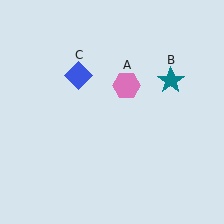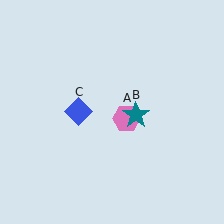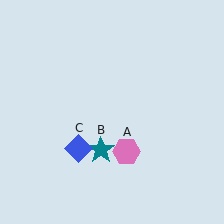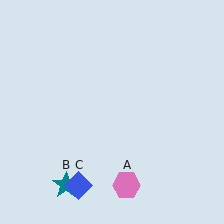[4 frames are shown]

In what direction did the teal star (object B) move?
The teal star (object B) moved down and to the left.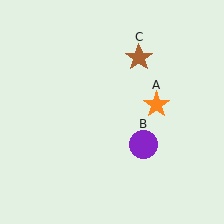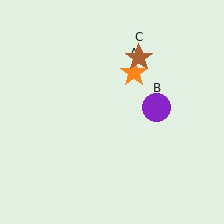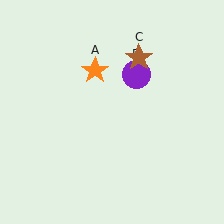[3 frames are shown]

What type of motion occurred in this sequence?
The orange star (object A), purple circle (object B) rotated counterclockwise around the center of the scene.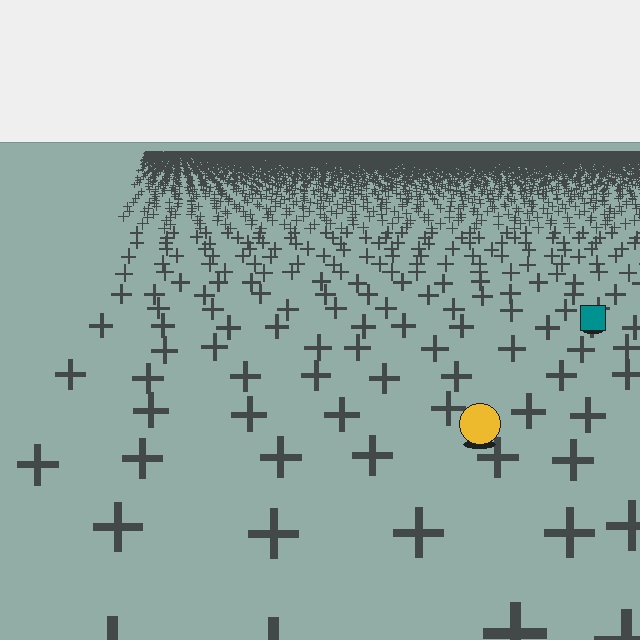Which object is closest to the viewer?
The yellow circle is closest. The texture marks near it are larger and more spread out.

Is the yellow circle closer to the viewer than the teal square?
Yes. The yellow circle is closer — you can tell from the texture gradient: the ground texture is coarser near it.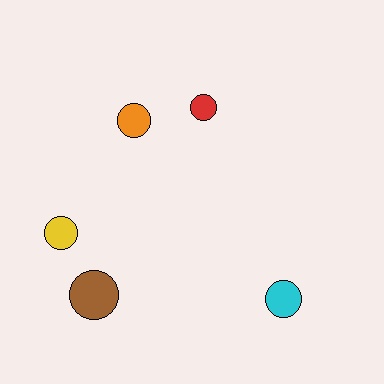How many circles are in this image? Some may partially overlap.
There are 5 circles.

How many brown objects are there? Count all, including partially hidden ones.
There is 1 brown object.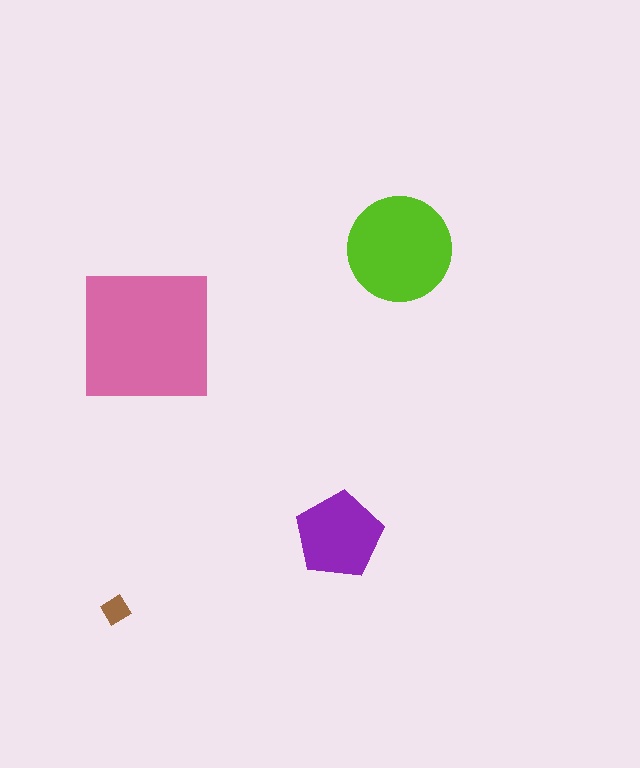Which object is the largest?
The pink square.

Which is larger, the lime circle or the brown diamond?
The lime circle.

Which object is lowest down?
The brown diamond is bottommost.